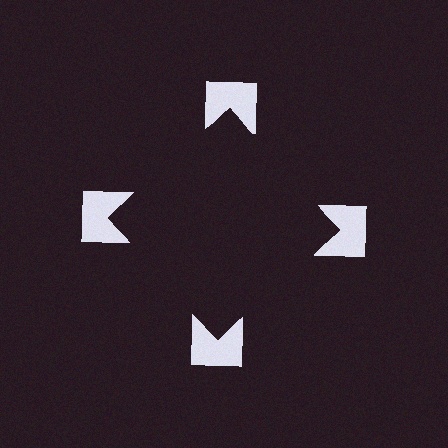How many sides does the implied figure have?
4 sides.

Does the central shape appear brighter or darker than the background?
It typically appears slightly darker than the background, even though no actual brightness change is drawn.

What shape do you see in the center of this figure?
An illusory square — its edges are inferred from the aligned wedge cuts in the notched squares, not physically drawn.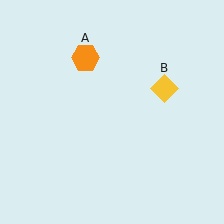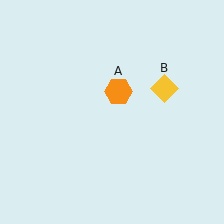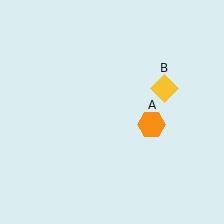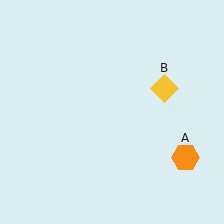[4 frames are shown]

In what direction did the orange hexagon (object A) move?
The orange hexagon (object A) moved down and to the right.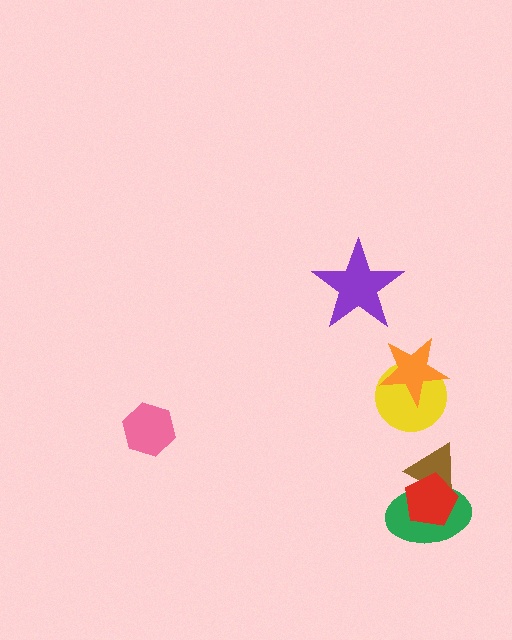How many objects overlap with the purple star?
0 objects overlap with the purple star.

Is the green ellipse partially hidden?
Yes, it is partially covered by another shape.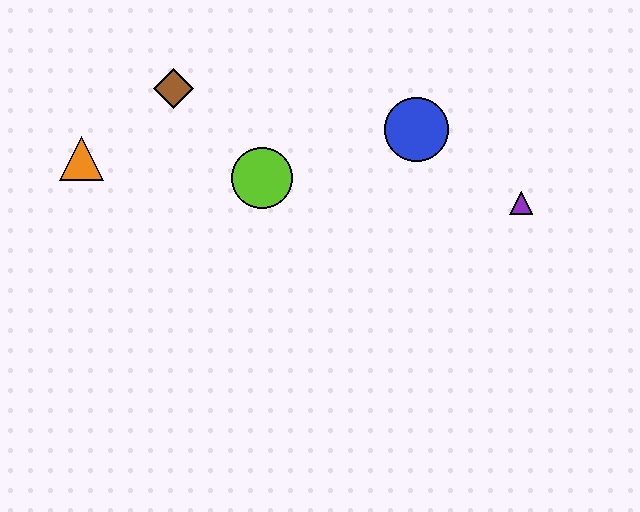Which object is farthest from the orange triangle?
The purple triangle is farthest from the orange triangle.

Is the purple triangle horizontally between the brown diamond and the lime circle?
No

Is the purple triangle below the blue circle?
Yes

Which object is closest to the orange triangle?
The brown diamond is closest to the orange triangle.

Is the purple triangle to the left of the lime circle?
No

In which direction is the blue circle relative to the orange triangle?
The blue circle is to the right of the orange triangle.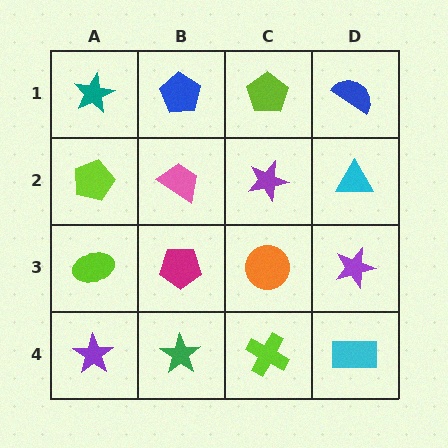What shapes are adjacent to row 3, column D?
A cyan triangle (row 2, column D), a cyan rectangle (row 4, column D), an orange circle (row 3, column C).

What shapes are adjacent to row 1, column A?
A lime pentagon (row 2, column A), a blue pentagon (row 1, column B).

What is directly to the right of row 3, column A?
A magenta pentagon.